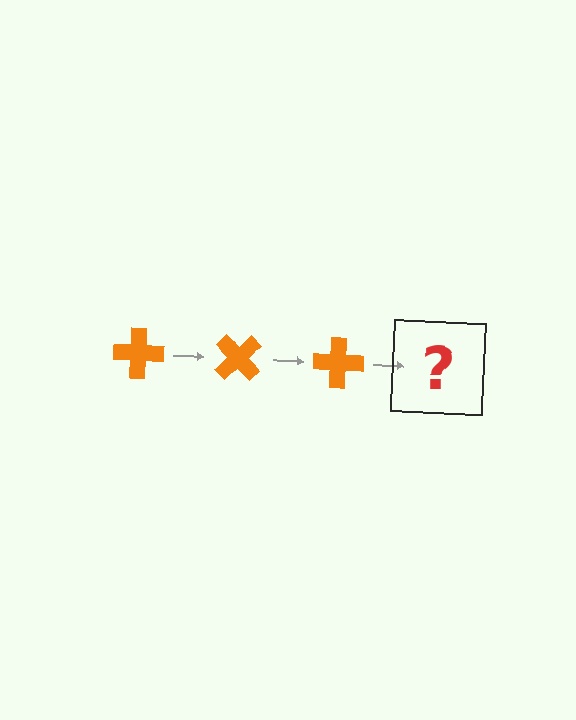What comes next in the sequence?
The next element should be an orange cross rotated 135 degrees.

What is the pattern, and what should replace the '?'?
The pattern is that the cross rotates 45 degrees each step. The '?' should be an orange cross rotated 135 degrees.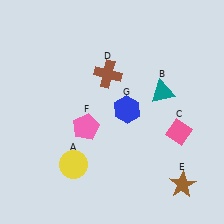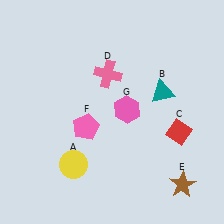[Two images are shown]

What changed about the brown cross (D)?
In Image 1, D is brown. In Image 2, it changed to pink.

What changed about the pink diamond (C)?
In Image 1, C is pink. In Image 2, it changed to red.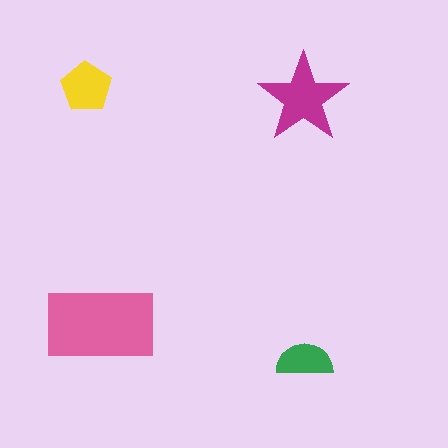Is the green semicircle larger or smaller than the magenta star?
Smaller.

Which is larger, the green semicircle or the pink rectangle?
The pink rectangle.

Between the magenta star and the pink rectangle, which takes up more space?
The pink rectangle.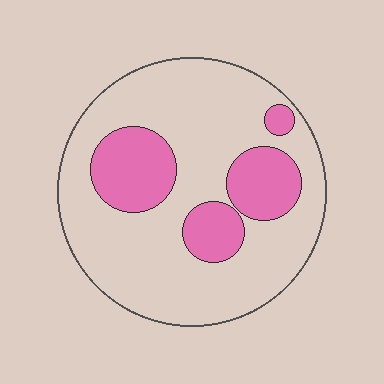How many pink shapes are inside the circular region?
4.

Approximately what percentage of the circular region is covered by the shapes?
Approximately 25%.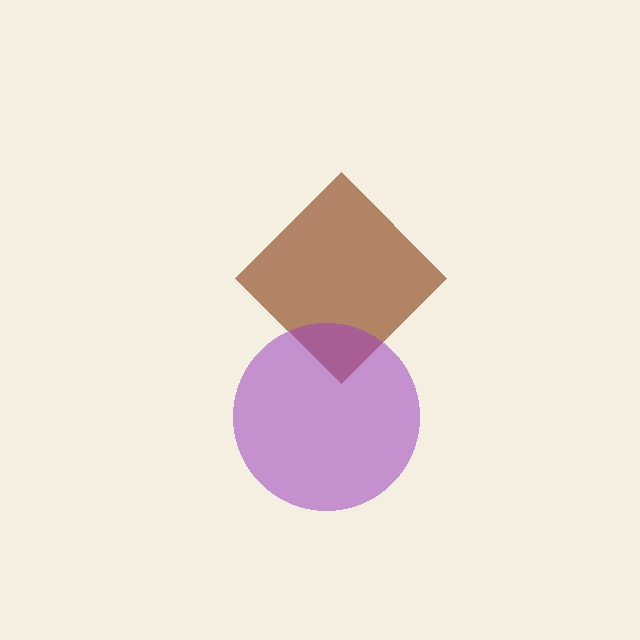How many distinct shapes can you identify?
There are 2 distinct shapes: a brown diamond, a purple circle.